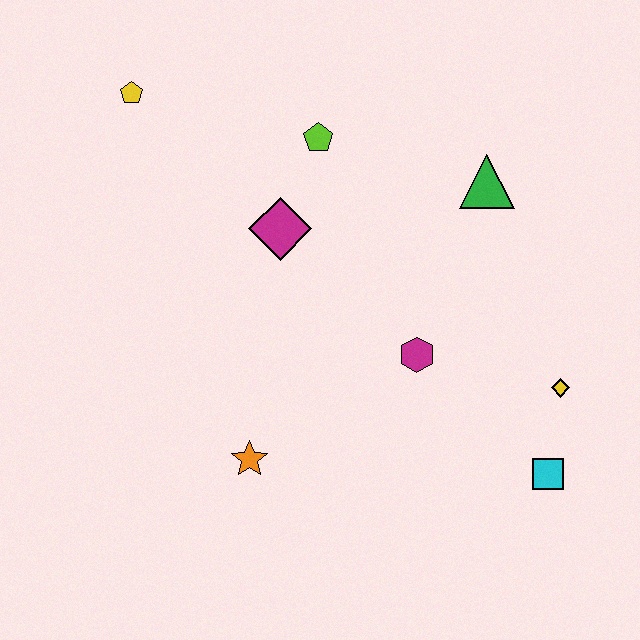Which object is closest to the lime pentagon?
The magenta diamond is closest to the lime pentagon.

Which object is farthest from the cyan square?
The yellow pentagon is farthest from the cyan square.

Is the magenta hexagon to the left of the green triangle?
Yes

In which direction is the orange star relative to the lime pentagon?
The orange star is below the lime pentagon.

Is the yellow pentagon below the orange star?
No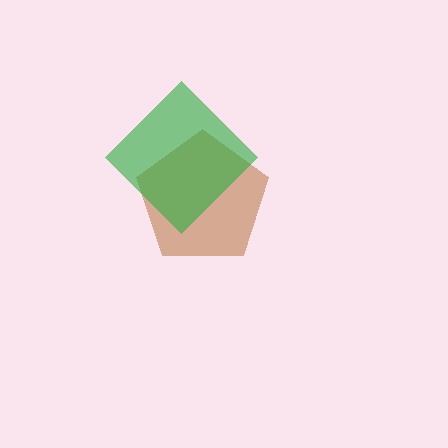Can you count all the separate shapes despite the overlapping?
Yes, there are 2 separate shapes.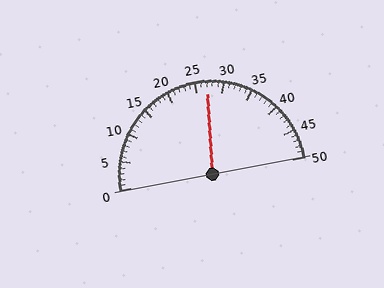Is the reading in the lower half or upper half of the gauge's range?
The reading is in the upper half of the range (0 to 50).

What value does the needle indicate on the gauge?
The needle indicates approximately 27.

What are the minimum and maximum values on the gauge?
The gauge ranges from 0 to 50.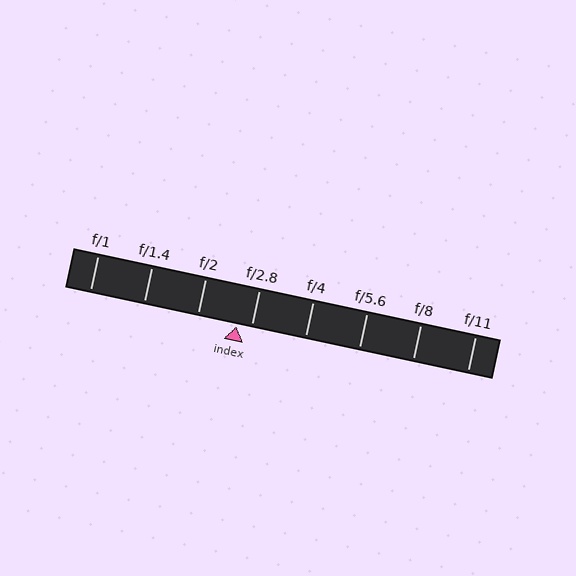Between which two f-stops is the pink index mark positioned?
The index mark is between f/2 and f/2.8.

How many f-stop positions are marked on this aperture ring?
There are 8 f-stop positions marked.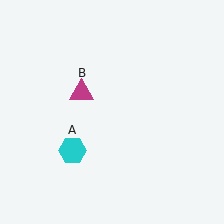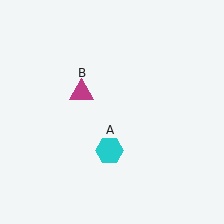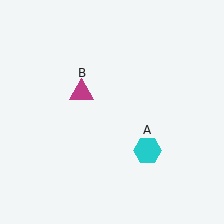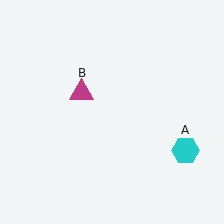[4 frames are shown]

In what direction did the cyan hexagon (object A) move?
The cyan hexagon (object A) moved right.